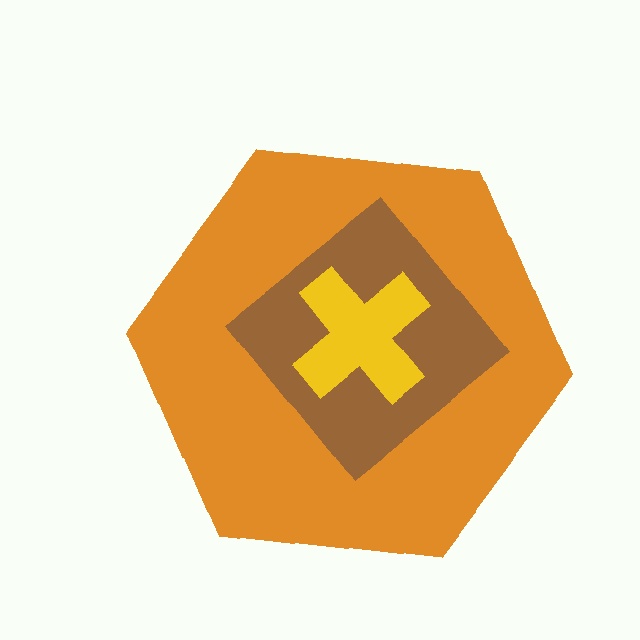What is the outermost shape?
The orange hexagon.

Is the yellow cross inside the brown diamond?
Yes.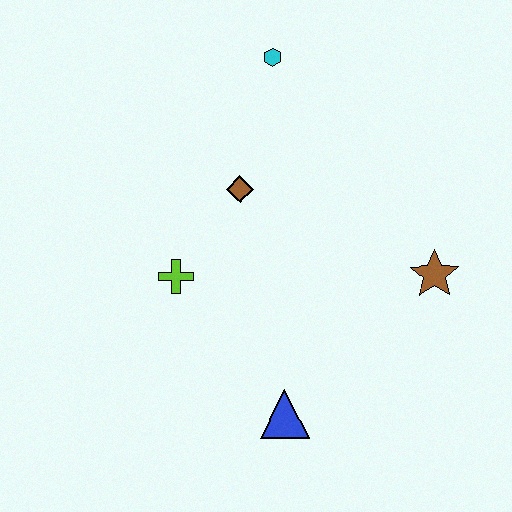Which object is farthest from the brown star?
The cyan hexagon is farthest from the brown star.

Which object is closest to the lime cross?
The brown diamond is closest to the lime cross.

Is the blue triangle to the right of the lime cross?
Yes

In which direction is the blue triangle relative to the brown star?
The blue triangle is to the left of the brown star.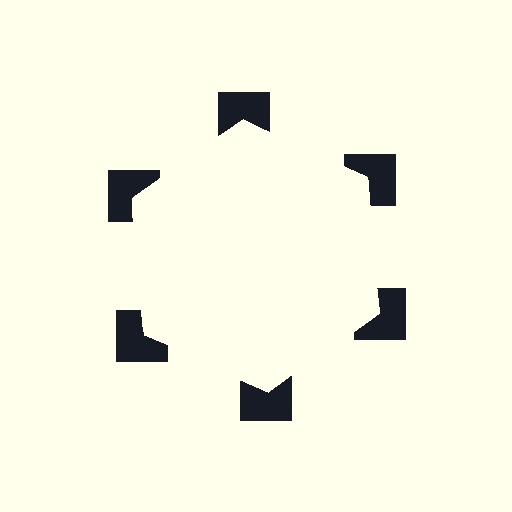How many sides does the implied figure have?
6 sides.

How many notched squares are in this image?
There are 6 — one at each vertex of the illusory hexagon.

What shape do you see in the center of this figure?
An illusory hexagon — its edges are inferred from the aligned wedge cuts in the notched squares, not physically drawn.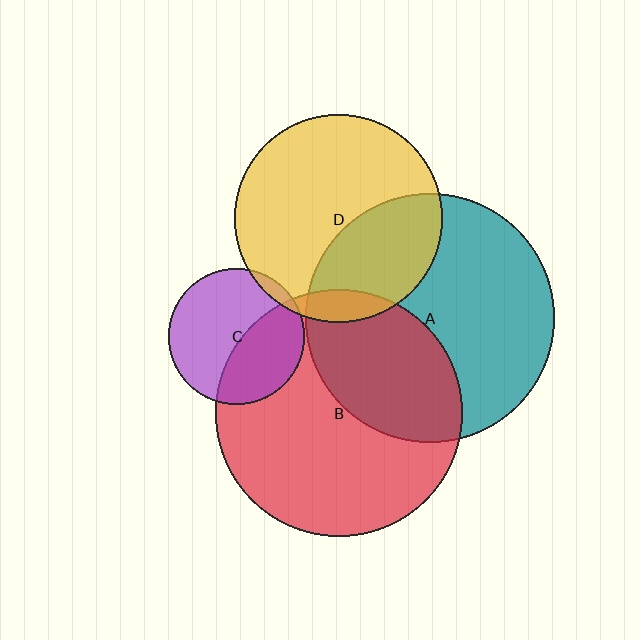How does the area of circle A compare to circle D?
Approximately 1.4 times.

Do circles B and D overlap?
Yes.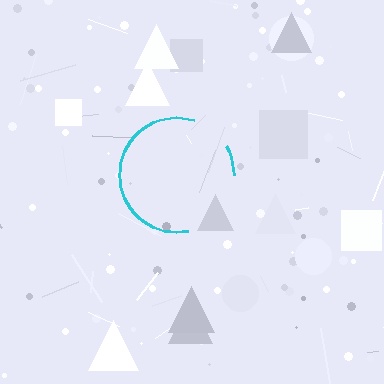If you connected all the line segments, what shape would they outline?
They would outline a circle.